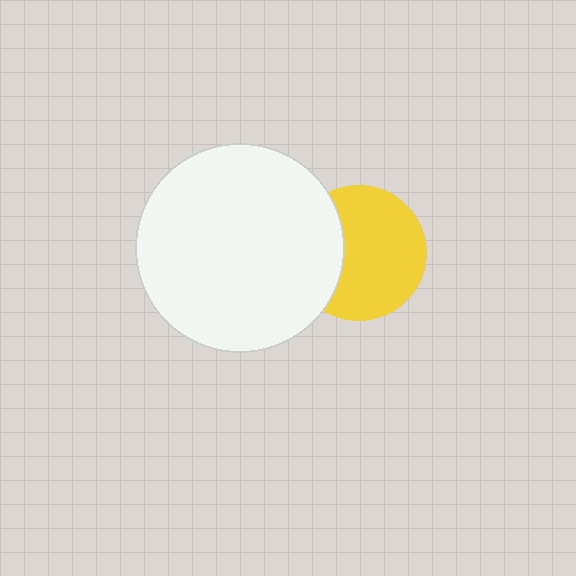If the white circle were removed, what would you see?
You would see the complete yellow circle.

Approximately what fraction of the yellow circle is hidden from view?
Roughly 31% of the yellow circle is hidden behind the white circle.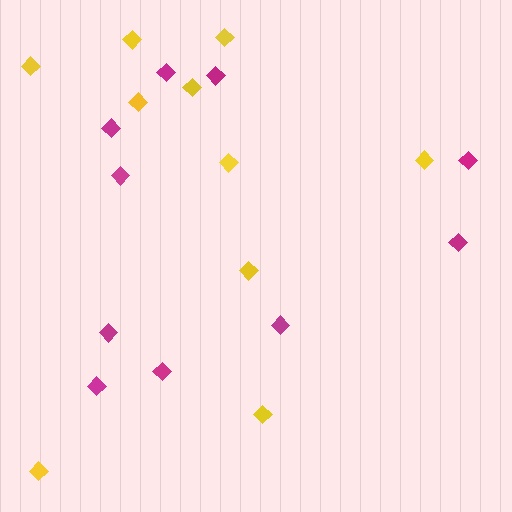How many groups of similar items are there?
There are 2 groups: one group of magenta diamonds (10) and one group of yellow diamonds (10).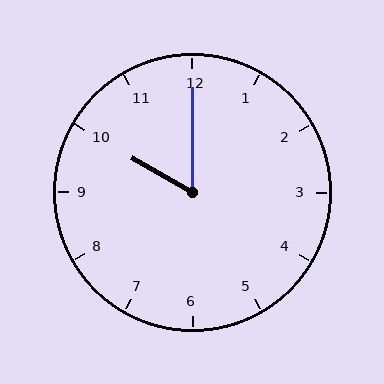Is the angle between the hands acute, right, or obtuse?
It is acute.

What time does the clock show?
10:00.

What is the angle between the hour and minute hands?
Approximately 60 degrees.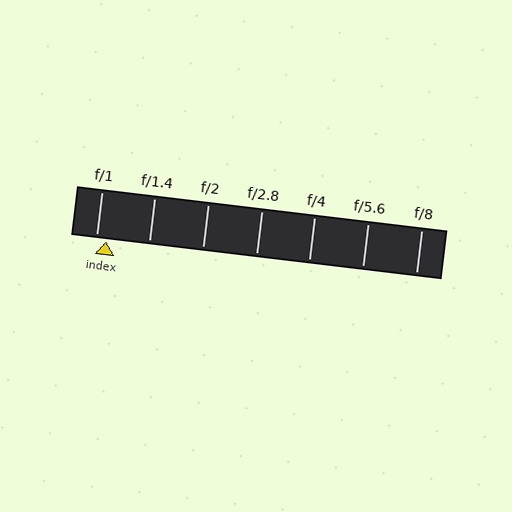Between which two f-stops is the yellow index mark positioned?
The index mark is between f/1 and f/1.4.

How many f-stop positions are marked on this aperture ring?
There are 7 f-stop positions marked.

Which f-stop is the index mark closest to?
The index mark is closest to f/1.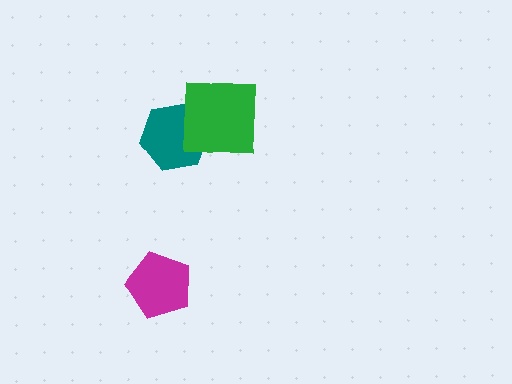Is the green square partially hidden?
No, no other shape covers it.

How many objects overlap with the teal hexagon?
1 object overlaps with the teal hexagon.